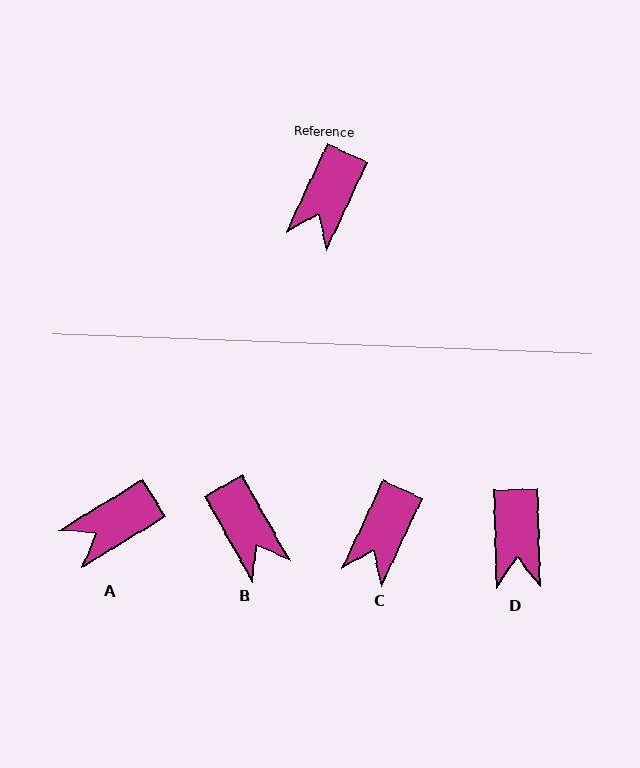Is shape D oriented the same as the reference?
No, it is off by about 26 degrees.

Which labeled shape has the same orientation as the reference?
C.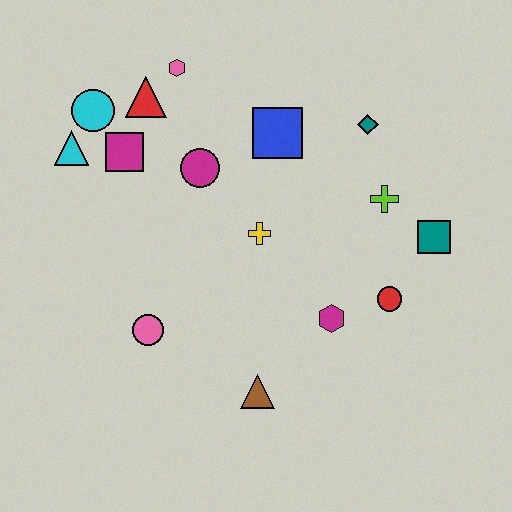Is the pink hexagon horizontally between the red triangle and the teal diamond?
Yes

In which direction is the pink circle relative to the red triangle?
The pink circle is below the red triangle.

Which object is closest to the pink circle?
The brown triangle is closest to the pink circle.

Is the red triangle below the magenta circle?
No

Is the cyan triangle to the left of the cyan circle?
Yes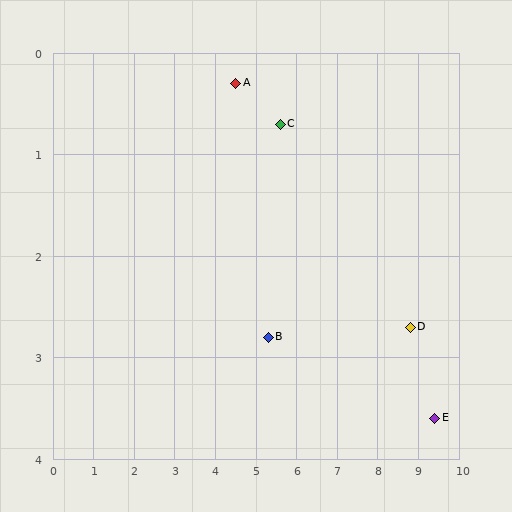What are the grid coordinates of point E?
Point E is at approximately (9.4, 3.6).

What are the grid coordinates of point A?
Point A is at approximately (4.5, 0.3).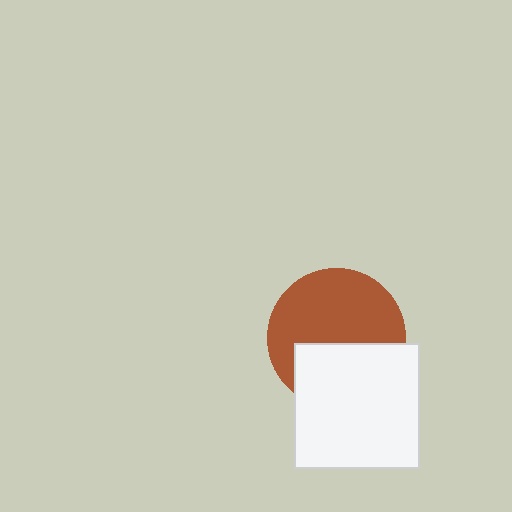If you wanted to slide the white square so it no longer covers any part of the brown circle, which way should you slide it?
Slide it down — that is the most direct way to separate the two shapes.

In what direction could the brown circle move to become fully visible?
The brown circle could move up. That would shift it out from behind the white square entirely.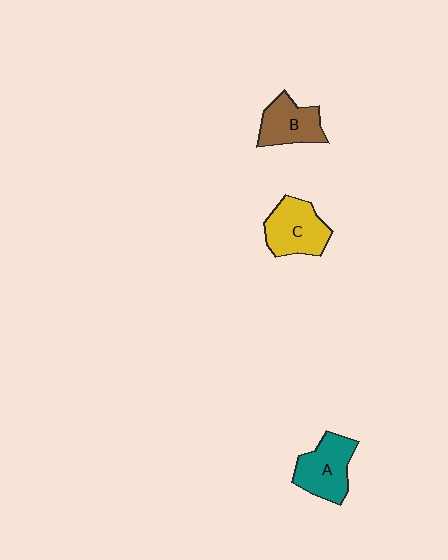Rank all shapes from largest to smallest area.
From largest to smallest: C (yellow), A (teal), B (brown).